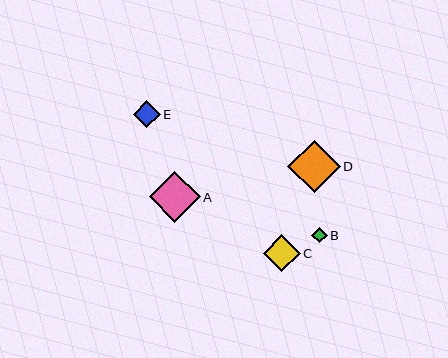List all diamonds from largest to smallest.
From largest to smallest: D, A, C, E, B.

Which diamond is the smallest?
Diamond B is the smallest with a size of approximately 15 pixels.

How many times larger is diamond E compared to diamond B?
Diamond E is approximately 1.8 times the size of diamond B.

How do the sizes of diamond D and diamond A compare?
Diamond D and diamond A are approximately the same size.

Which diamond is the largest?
Diamond D is the largest with a size of approximately 53 pixels.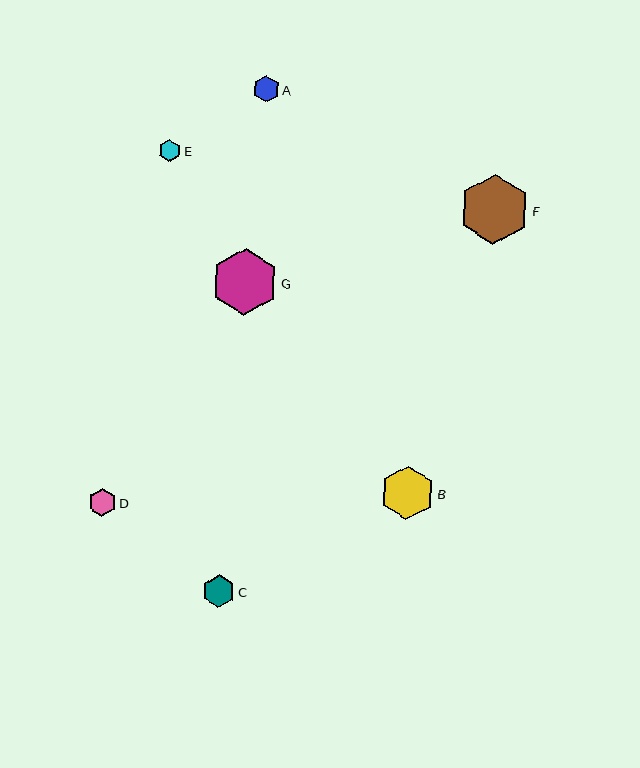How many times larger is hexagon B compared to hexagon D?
Hexagon B is approximately 2.0 times the size of hexagon D.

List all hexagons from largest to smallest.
From largest to smallest: F, G, B, C, D, A, E.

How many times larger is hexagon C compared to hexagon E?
Hexagon C is approximately 1.5 times the size of hexagon E.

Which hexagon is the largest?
Hexagon F is the largest with a size of approximately 70 pixels.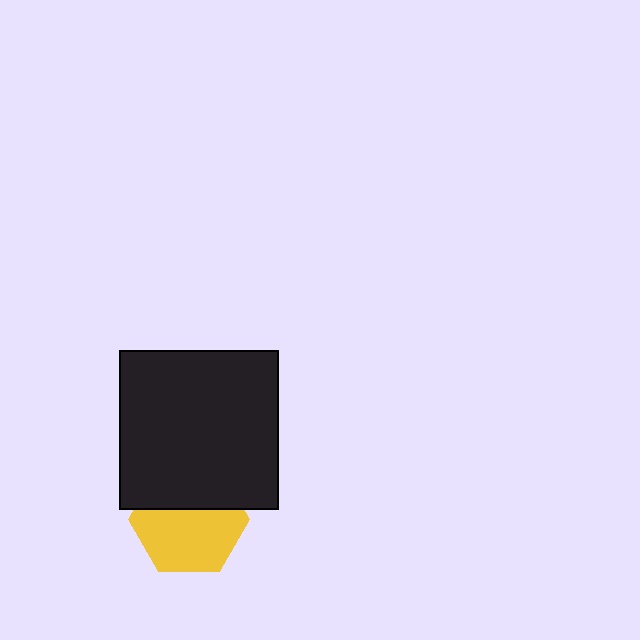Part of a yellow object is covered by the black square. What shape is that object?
It is a hexagon.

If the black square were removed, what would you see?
You would see the complete yellow hexagon.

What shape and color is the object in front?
The object in front is a black square.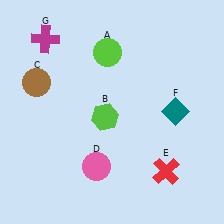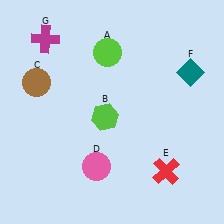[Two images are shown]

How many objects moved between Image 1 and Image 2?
1 object moved between the two images.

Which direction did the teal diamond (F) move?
The teal diamond (F) moved up.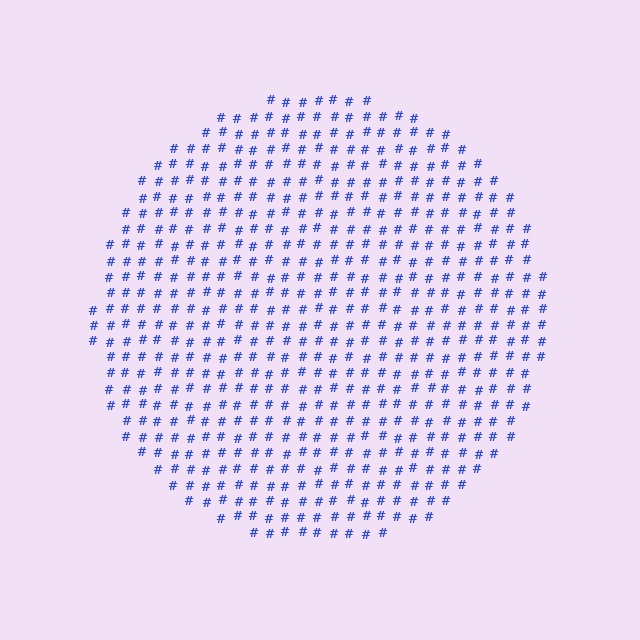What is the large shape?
The large shape is a circle.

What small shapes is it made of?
It is made of small hash symbols.